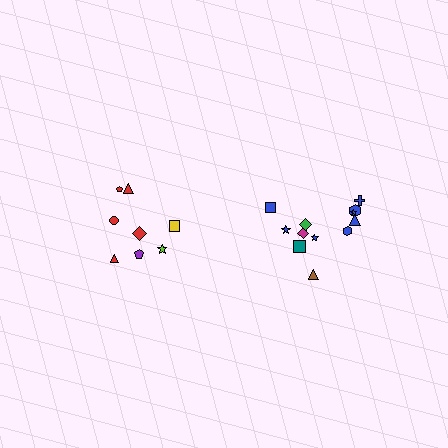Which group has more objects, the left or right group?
The right group.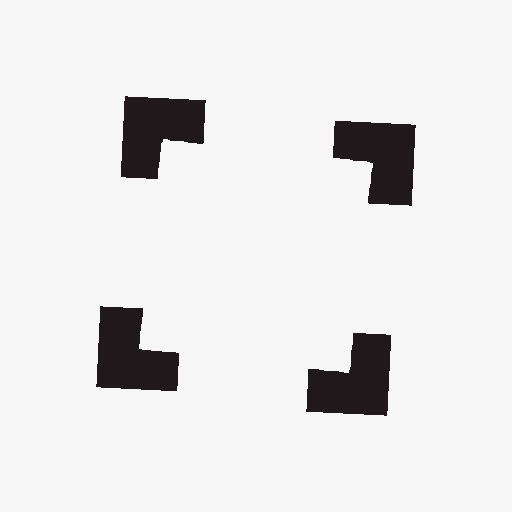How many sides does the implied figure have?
4 sides.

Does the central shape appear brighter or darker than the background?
It typically appears slightly brighter than the background, even though no actual brightness change is drawn.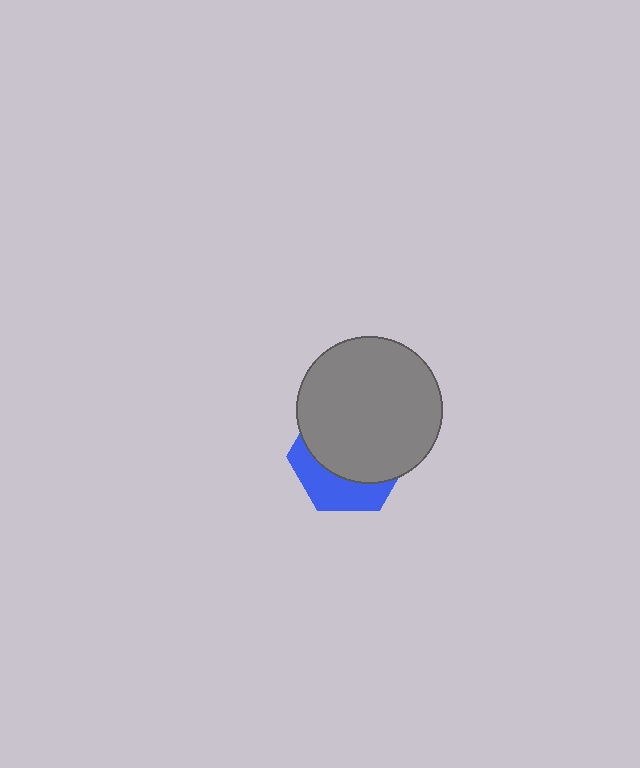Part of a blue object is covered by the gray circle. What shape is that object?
It is a hexagon.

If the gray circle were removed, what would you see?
You would see the complete blue hexagon.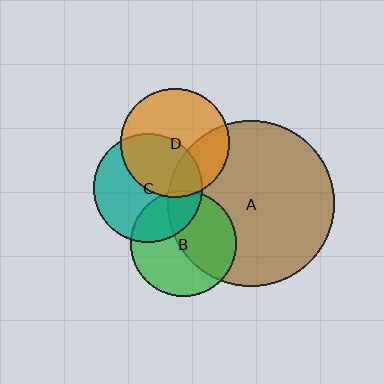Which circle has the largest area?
Circle A (brown).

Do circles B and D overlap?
Yes.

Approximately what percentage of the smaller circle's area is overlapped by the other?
Approximately 5%.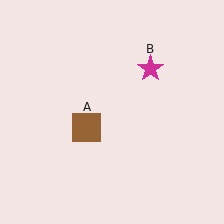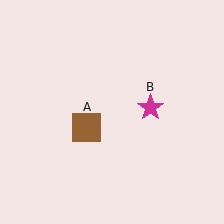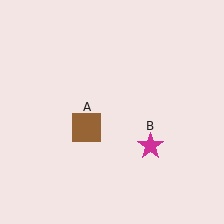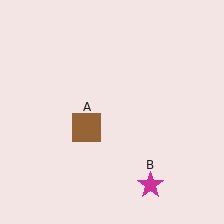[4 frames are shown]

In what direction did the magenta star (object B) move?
The magenta star (object B) moved down.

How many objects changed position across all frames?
1 object changed position: magenta star (object B).